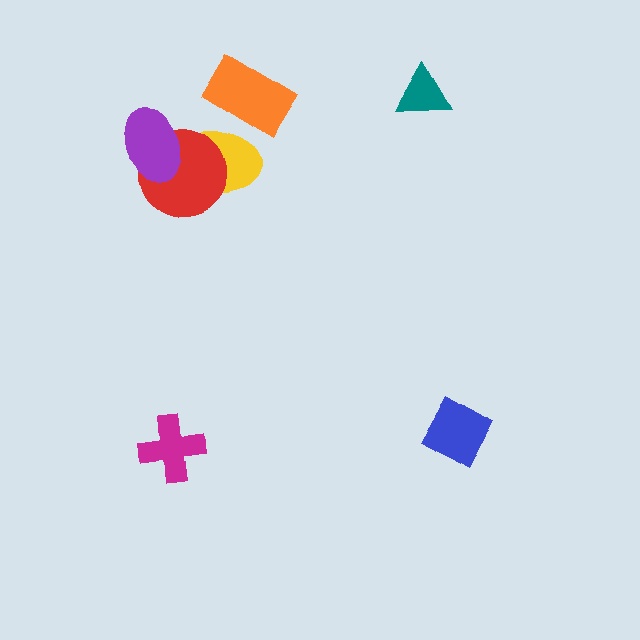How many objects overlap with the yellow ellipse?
3 objects overlap with the yellow ellipse.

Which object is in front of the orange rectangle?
The yellow ellipse is in front of the orange rectangle.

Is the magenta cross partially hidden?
No, no other shape covers it.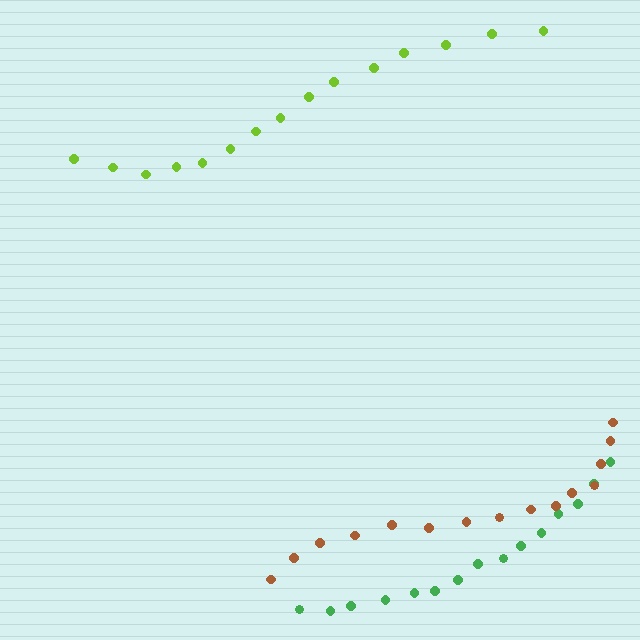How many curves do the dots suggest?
There are 3 distinct paths.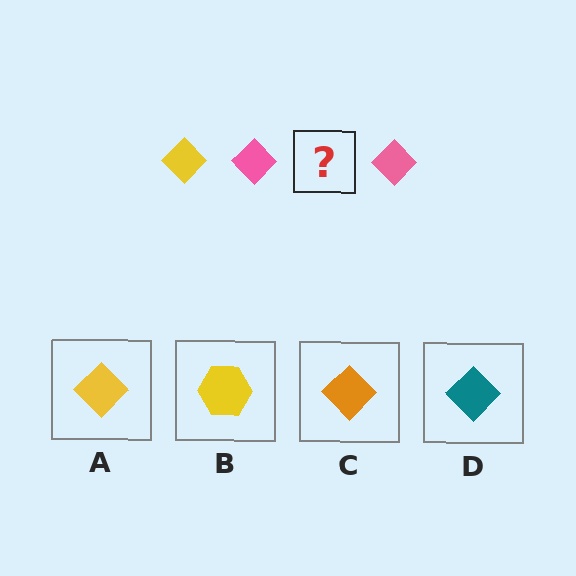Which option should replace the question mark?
Option A.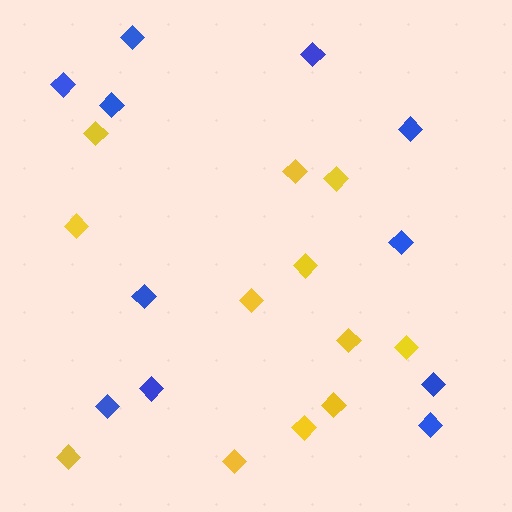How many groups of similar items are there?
There are 2 groups: one group of yellow diamonds (12) and one group of blue diamonds (11).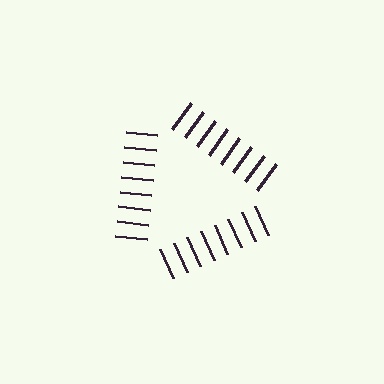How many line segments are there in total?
24 — 8 along each of the 3 edges.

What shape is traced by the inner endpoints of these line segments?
An illusory triangle — the line segments terminate on its edges but no continuous stroke is drawn.